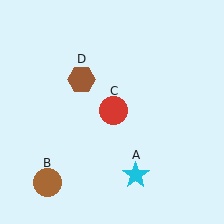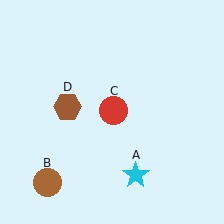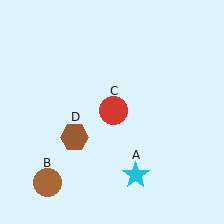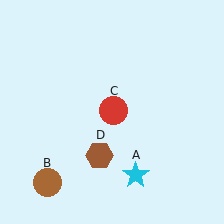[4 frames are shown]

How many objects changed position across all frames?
1 object changed position: brown hexagon (object D).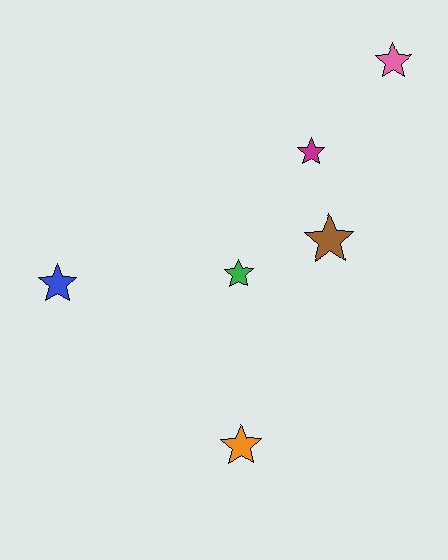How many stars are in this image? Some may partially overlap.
There are 6 stars.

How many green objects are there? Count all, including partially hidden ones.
There is 1 green object.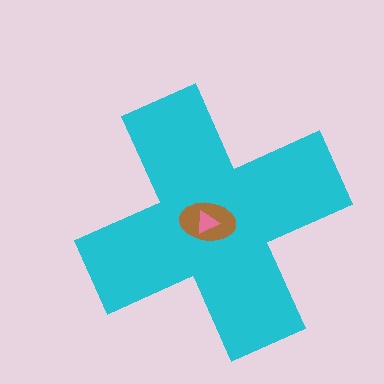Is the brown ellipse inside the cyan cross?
Yes.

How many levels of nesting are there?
3.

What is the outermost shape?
The cyan cross.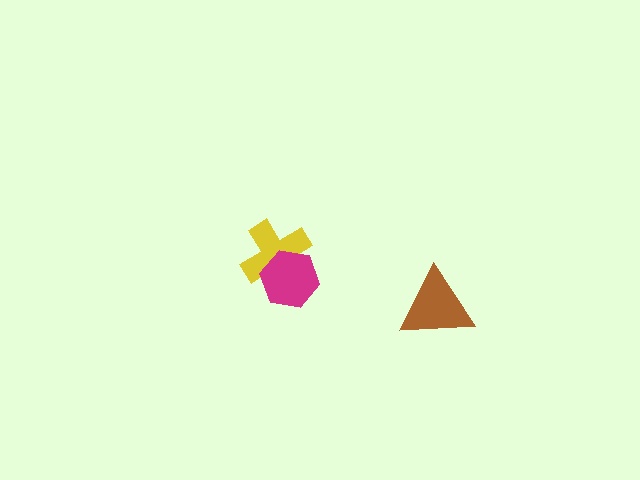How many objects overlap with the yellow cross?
1 object overlaps with the yellow cross.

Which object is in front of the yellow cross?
The magenta hexagon is in front of the yellow cross.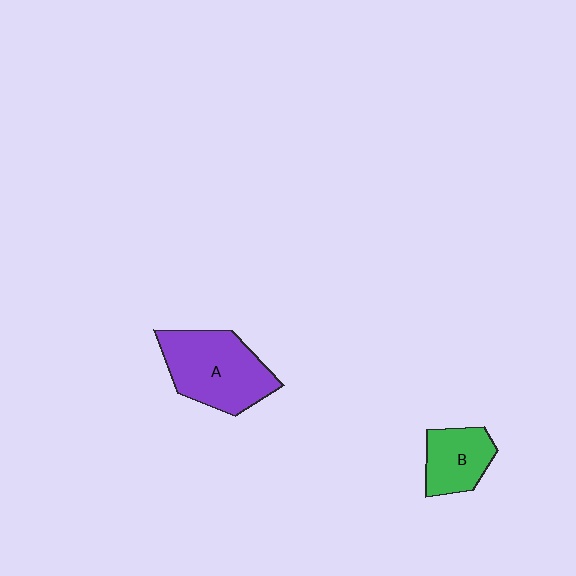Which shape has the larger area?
Shape A (purple).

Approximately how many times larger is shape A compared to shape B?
Approximately 1.8 times.